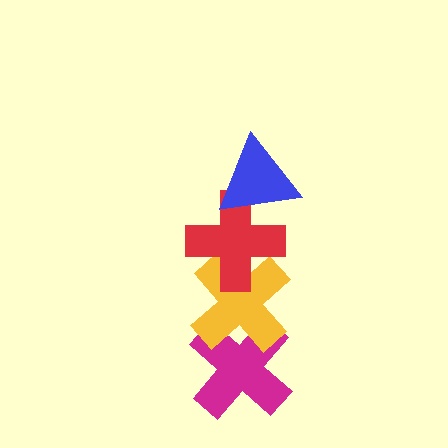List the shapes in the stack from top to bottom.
From top to bottom: the blue triangle, the red cross, the yellow cross, the magenta cross.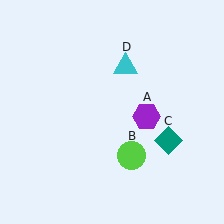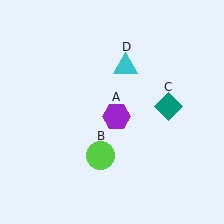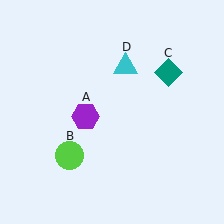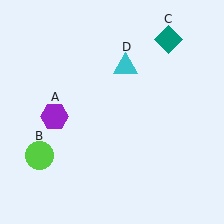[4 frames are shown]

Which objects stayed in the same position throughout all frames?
Cyan triangle (object D) remained stationary.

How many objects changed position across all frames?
3 objects changed position: purple hexagon (object A), lime circle (object B), teal diamond (object C).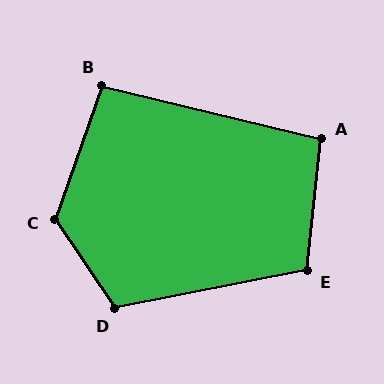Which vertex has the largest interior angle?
C, at approximately 127 degrees.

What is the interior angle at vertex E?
Approximately 107 degrees (obtuse).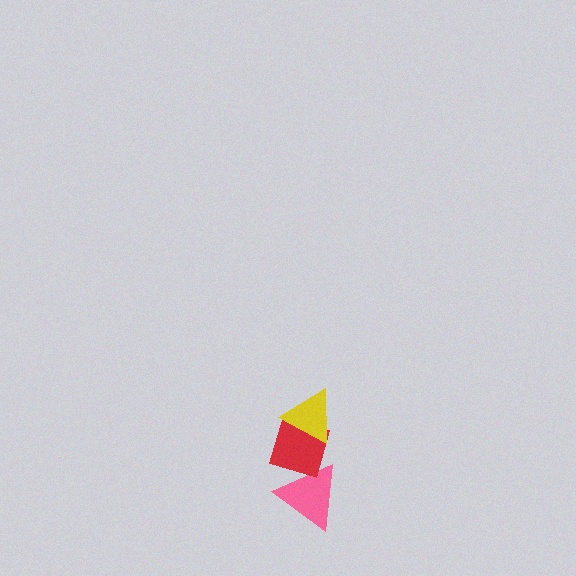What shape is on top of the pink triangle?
The red diamond is on top of the pink triangle.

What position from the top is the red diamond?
The red diamond is 2nd from the top.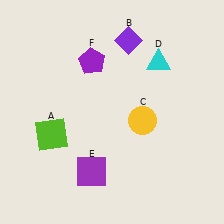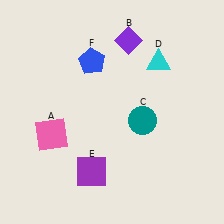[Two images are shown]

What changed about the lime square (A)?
In Image 1, A is lime. In Image 2, it changed to pink.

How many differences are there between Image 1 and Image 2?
There are 3 differences between the two images.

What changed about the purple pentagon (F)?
In Image 1, F is purple. In Image 2, it changed to blue.